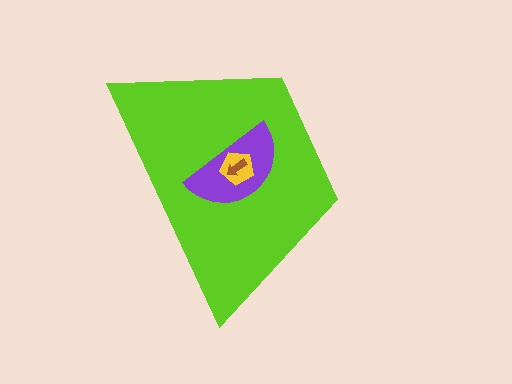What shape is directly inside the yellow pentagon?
The brown arrow.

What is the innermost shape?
The brown arrow.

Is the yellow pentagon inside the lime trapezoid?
Yes.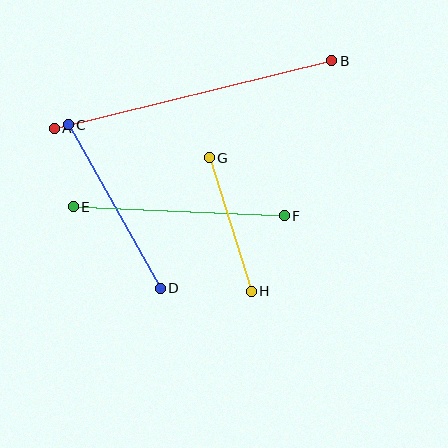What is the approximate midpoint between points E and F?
The midpoint is at approximately (179, 211) pixels.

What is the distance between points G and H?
The distance is approximately 140 pixels.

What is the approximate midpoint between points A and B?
The midpoint is at approximately (193, 94) pixels.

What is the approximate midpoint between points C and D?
The midpoint is at approximately (114, 207) pixels.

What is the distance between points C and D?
The distance is approximately 188 pixels.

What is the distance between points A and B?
The distance is approximately 286 pixels.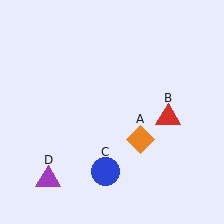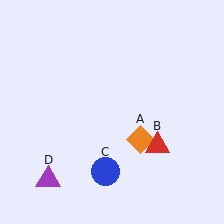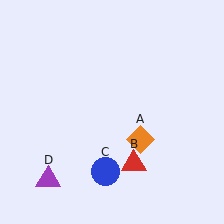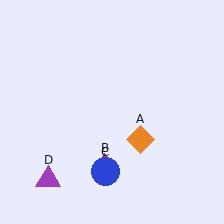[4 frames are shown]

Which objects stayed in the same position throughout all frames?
Orange diamond (object A) and blue circle (object C) and purple triangle (object D) remained stationary.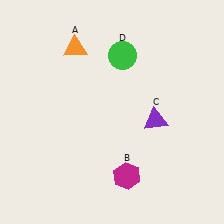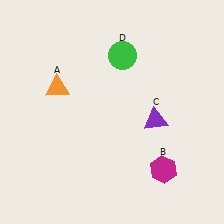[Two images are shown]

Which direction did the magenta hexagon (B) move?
The magenta hexagon (B) moved right.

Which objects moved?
The objects that moved are: the orange triangle (A), the magenta hexagon (B).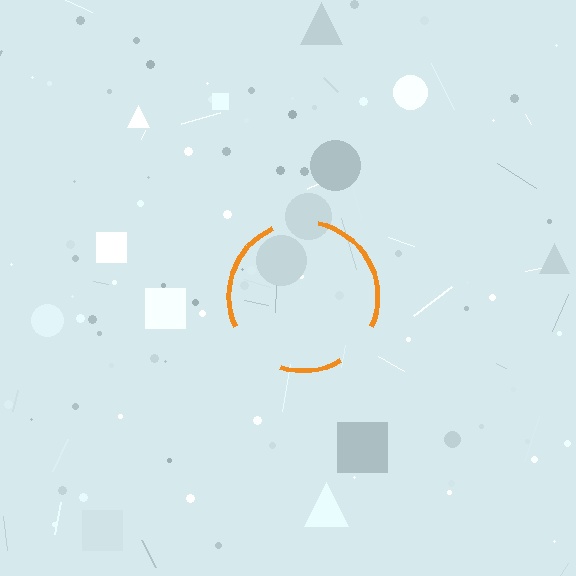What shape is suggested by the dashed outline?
The dashed outline suggests a circle.